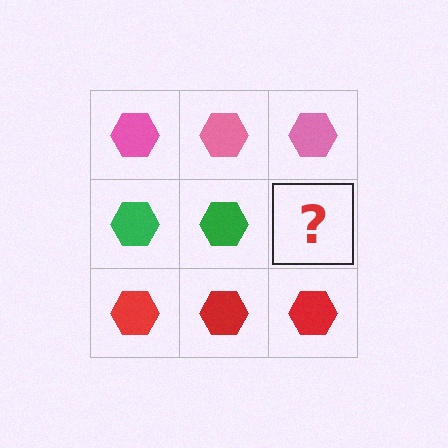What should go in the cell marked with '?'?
The missing cell should contain a green hexagon.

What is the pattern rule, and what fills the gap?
The rule is that each row has a consistent color. The gap should be filled with a green hexagon.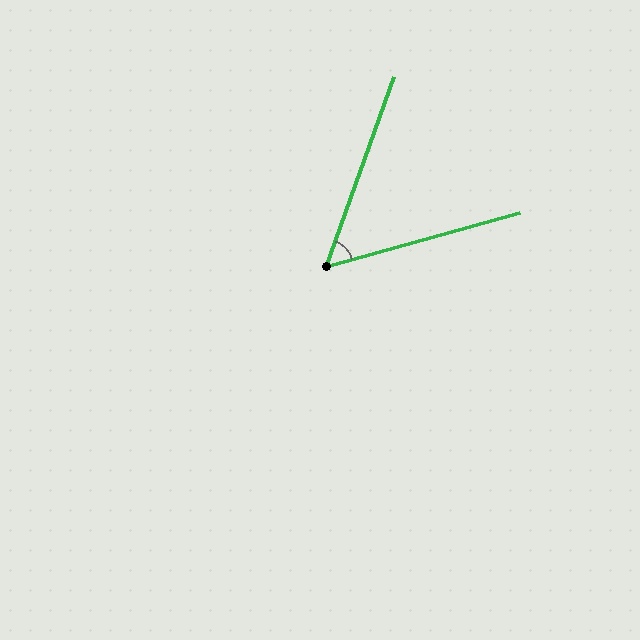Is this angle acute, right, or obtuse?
It is acute.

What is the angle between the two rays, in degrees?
Approximately 55 degrees.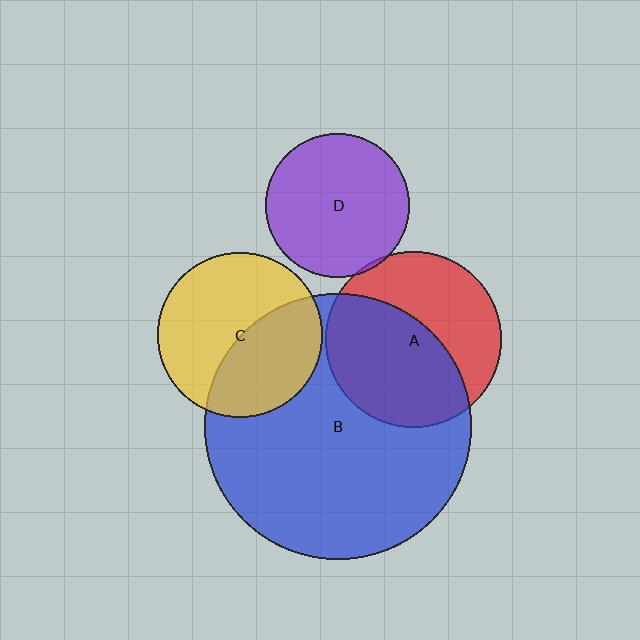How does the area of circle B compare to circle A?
Approximately 2.3 times.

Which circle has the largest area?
Circle B (blue).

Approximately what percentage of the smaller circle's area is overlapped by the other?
Approximately 55%.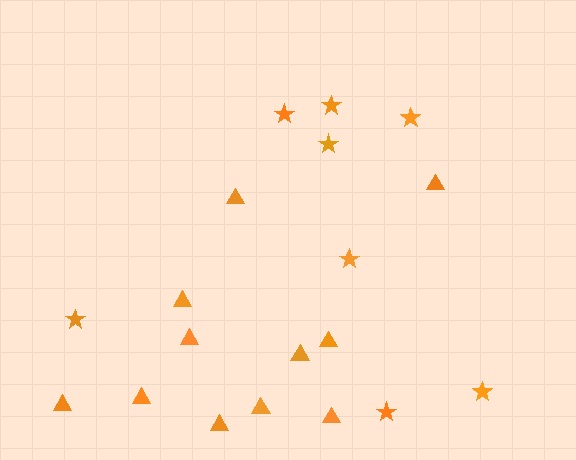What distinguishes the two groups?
There are 2 groups: one group of triangles (11) and one group of stars (8).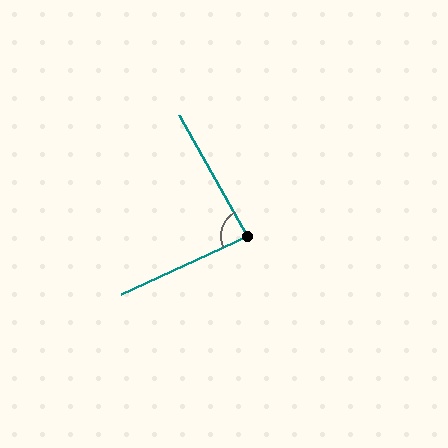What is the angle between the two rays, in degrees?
Approximately 86 degrees.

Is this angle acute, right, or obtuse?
It is approximately a right angle.